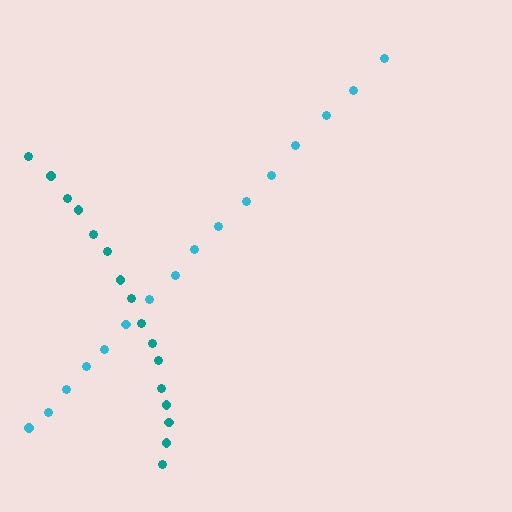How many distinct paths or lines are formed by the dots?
There are 2 distinct paths.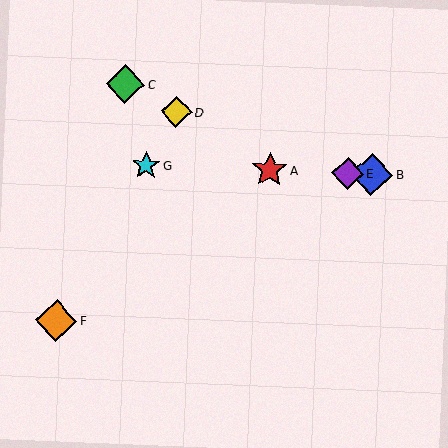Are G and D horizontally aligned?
No, G is at y≈165 and D is at y≈112.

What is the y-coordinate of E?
Object E is at y≈173.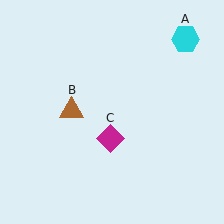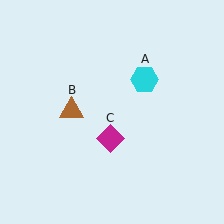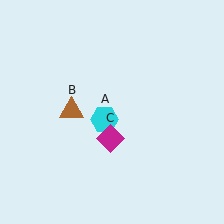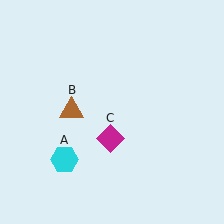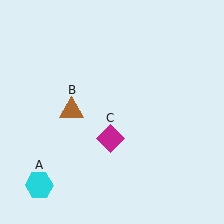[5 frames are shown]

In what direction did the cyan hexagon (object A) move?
The cyan hexagon (object A) moved down and to the left.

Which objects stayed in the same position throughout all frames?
Brown triangle (object B) and magenta diamond (object C) remained stationary.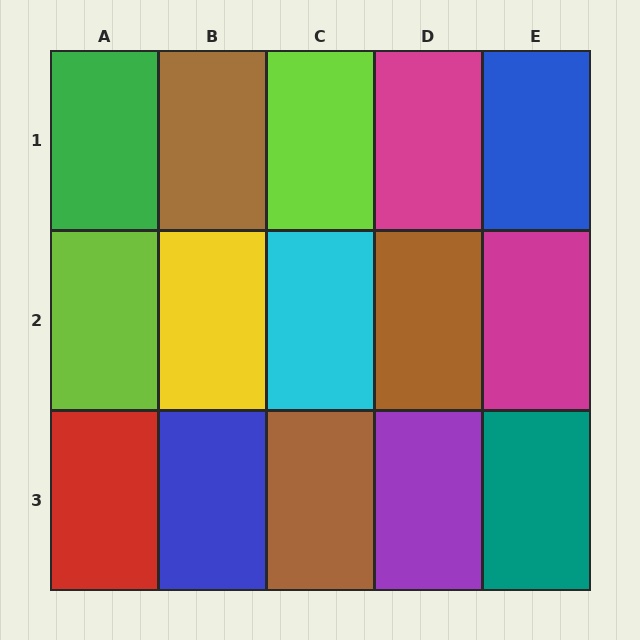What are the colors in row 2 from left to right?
Lime, yellow, cyan, brown, magenta.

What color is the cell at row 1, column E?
Blue.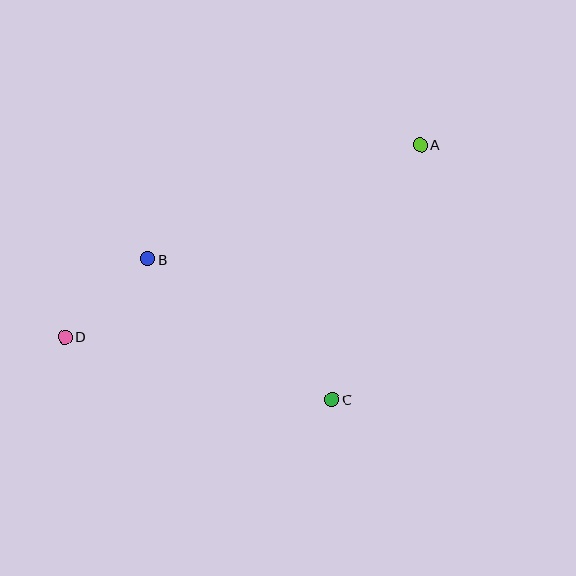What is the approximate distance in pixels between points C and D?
The distance between C and D is approximately 275 pixels.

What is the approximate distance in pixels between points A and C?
The distance between A and C is approximately 270 pixels.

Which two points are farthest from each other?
Points A and D are farthest from each other.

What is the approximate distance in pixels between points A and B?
The distance between A and B is approximately 296 pixels.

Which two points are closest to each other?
Points B and D are closest to each other.